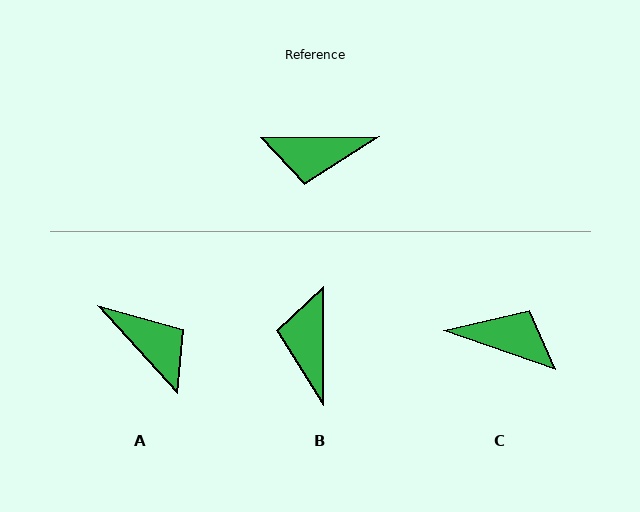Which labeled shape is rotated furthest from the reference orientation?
C, about 160 degrees away.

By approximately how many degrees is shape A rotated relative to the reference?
Approximately 131 degrees counter-clockwise.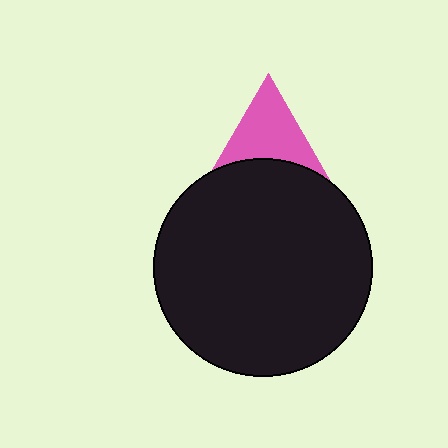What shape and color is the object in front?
The object in front is a black circle.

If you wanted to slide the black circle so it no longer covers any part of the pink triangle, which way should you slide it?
Slide it down — that is the most direct way to separate the two shapes.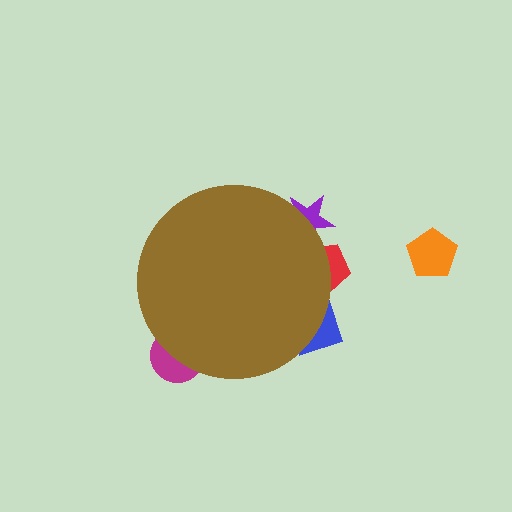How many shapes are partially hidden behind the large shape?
4 shapes are partially hidden.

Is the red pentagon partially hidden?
Yes, the red pentagon is partially hidden behind the brown circle.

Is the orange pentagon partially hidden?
No, the orange pentagon is fully visible.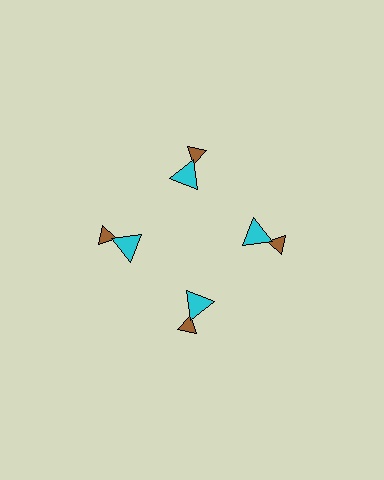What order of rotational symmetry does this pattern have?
This pattern has 4-fold rotational symmetry.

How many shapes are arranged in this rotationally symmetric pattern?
There are 8 shapes, arranged in 4 groups of 2.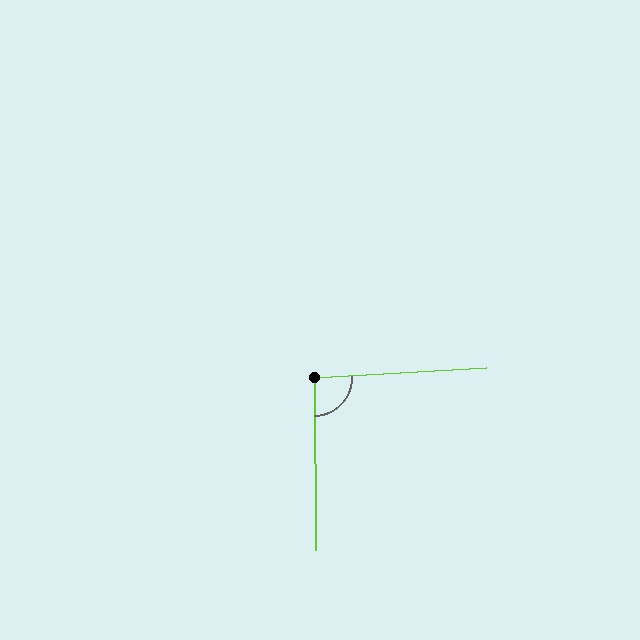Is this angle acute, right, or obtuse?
It is approximately a right angle.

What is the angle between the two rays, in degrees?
Approximately 93 degrees.